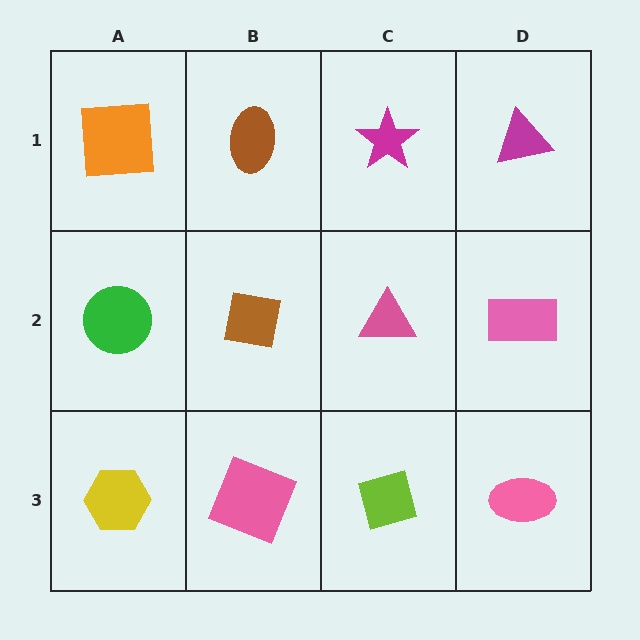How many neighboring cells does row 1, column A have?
2.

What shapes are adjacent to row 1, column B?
A brown square (row 2, column B), an orange square (row 1, column A), a magenta star (row 1, column C).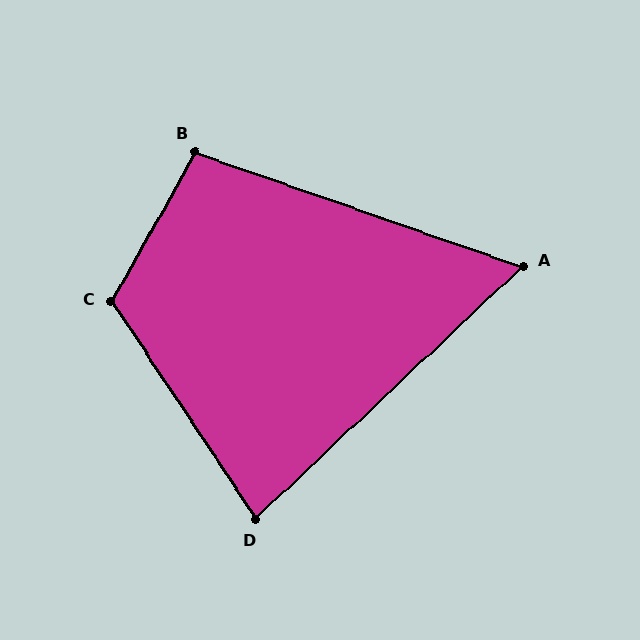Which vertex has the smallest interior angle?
A, at approximately 63 degrees.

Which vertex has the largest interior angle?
C, at approximately 117 degrees.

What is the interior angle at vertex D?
Approximately 80 degrees (acute).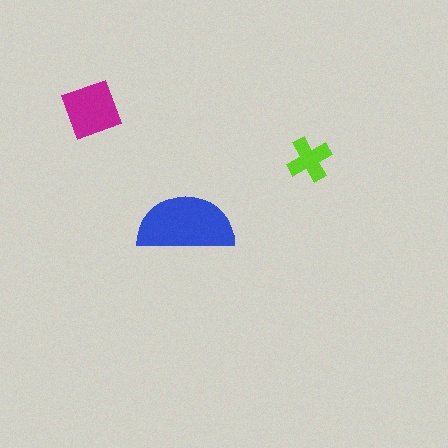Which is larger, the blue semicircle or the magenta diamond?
The blue semicircle.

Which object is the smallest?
The lime cross.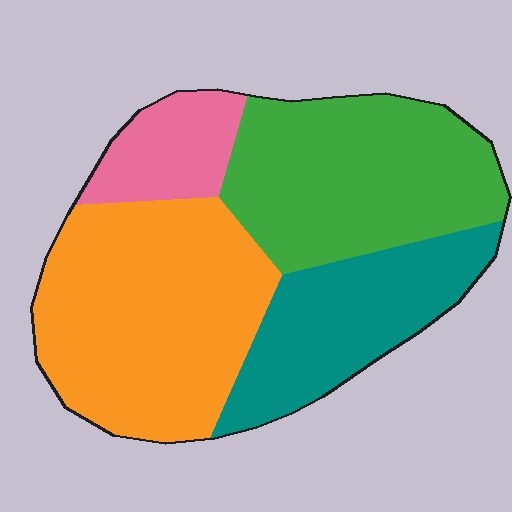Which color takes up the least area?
Pink, at roughly 10%.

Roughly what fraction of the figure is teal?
Teal takes up about one fifth (1/5) of the figure.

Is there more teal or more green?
Green.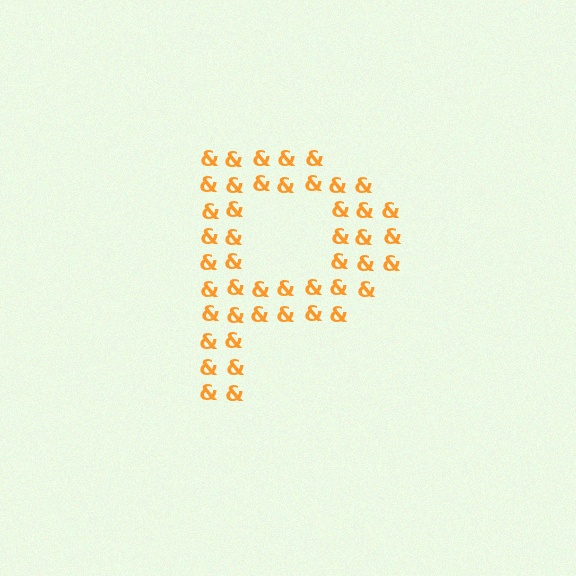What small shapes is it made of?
It is made of small ampersands.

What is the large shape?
The large shape is the letter P.